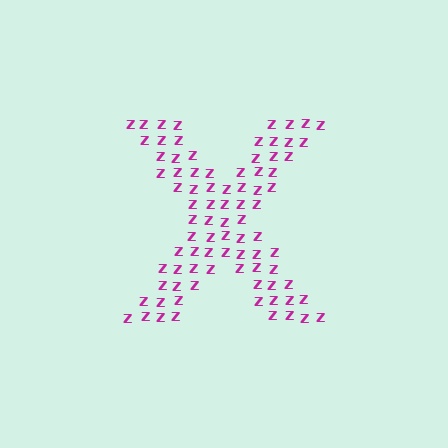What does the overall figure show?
The overall figure shows the letter X.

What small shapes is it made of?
It is made of small letter Z's.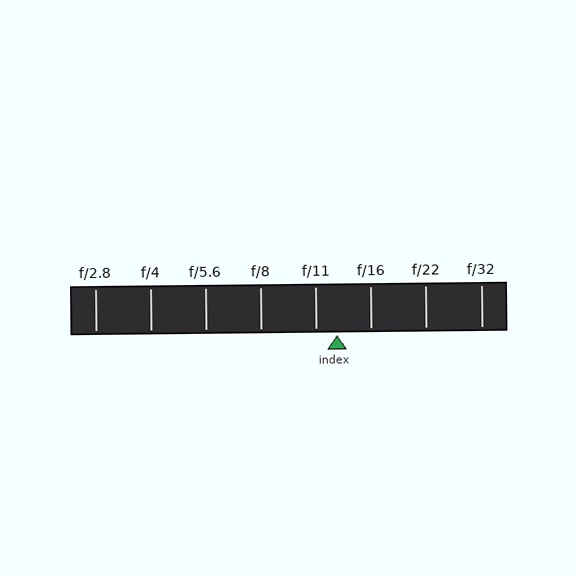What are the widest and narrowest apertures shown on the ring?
The widest aperture shown is f/2.8 and the narrowest is f/32.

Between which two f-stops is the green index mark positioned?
The index mark is between f/11 and f/16.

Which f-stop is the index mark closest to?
The index mark is closest to f/11.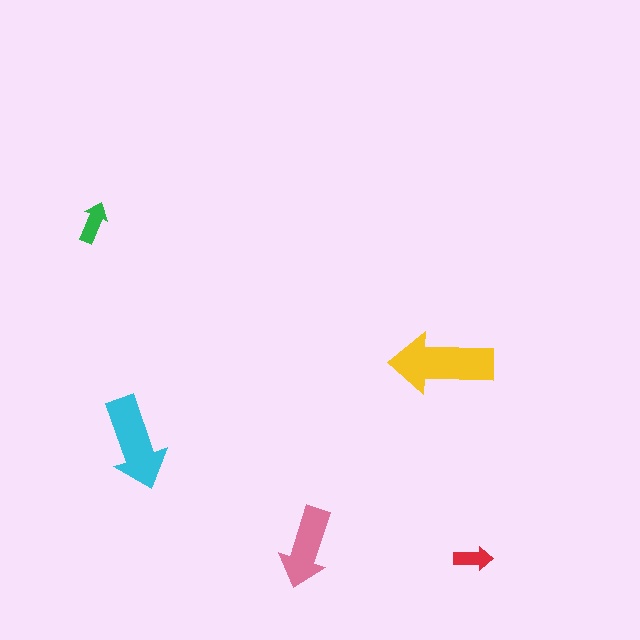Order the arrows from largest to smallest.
the yellow one, the cyan one, the pink one, the green one, the red one.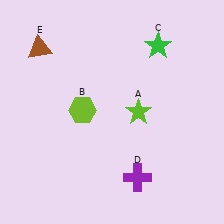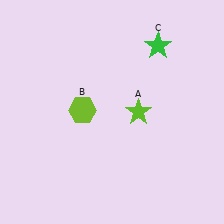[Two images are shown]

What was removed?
The purple cross (D), the brown triangle (E) were removed in Image 2.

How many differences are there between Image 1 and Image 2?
There are 2 differences between the two images.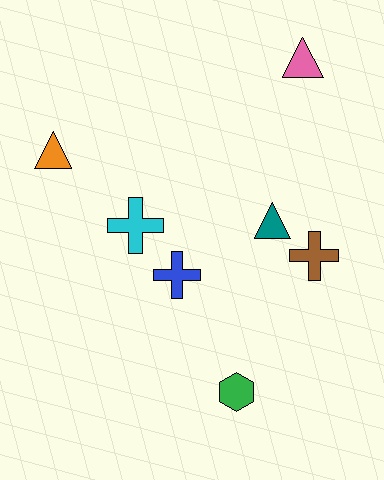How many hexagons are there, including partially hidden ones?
There is 1 hexagon.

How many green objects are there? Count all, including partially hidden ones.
There is 1 green object.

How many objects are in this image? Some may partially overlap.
There are 7 objects.